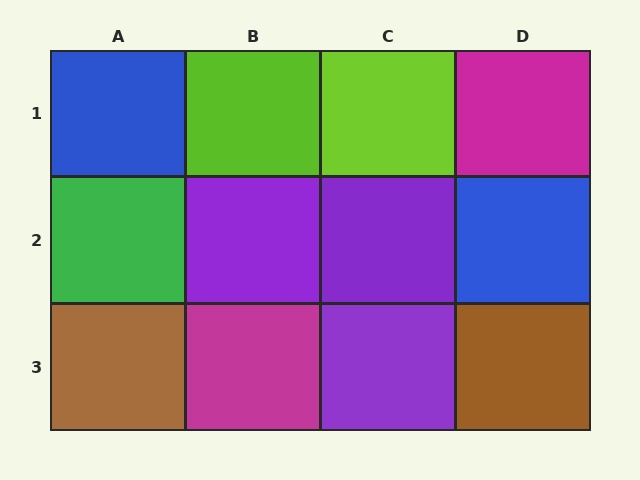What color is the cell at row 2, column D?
Blue.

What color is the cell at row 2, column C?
Purple.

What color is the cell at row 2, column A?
Green.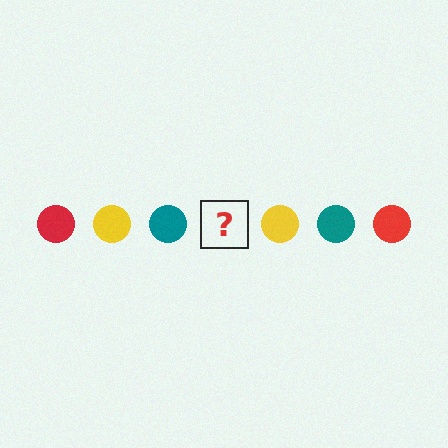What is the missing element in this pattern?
The missing element is a red circle.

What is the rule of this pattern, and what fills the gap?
The rule is that the pattern cycles through red, yellow, teal circles. The gap should be filled with a red circle.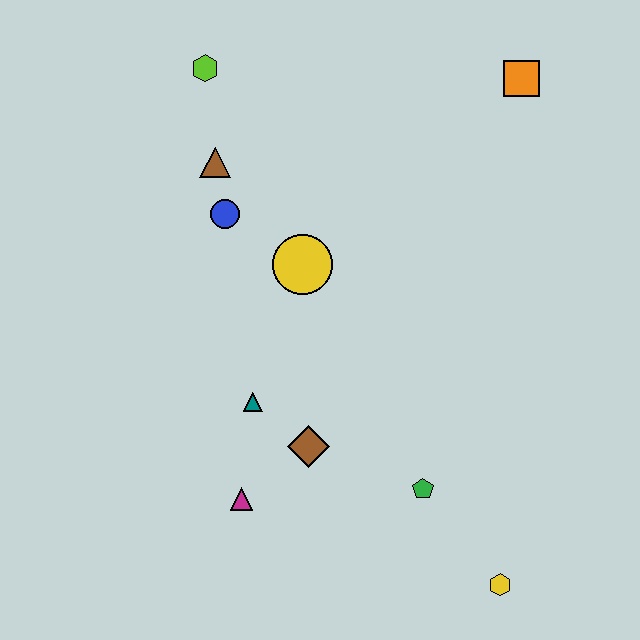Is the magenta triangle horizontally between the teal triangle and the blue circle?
Yes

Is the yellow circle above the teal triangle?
Yes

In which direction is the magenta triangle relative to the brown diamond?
The magenta triangle is to the left of the brown diamond.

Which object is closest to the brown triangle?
The blue circle is closest to the brown triangle.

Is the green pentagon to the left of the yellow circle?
No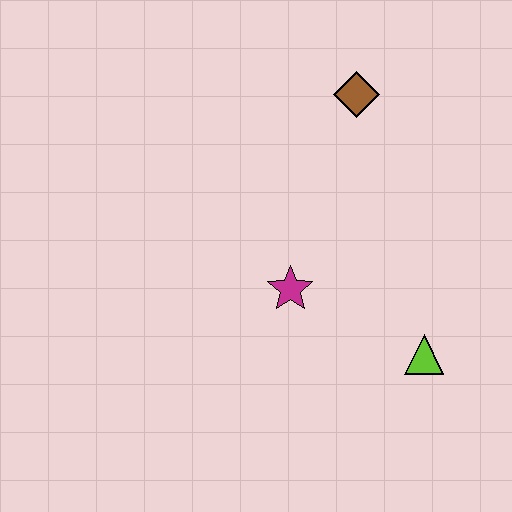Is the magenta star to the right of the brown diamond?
No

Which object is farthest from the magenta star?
The brown diamond is farthest from the magenta star.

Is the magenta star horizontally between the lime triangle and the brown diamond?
No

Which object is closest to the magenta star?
The lime triangle is closest to the magenta star.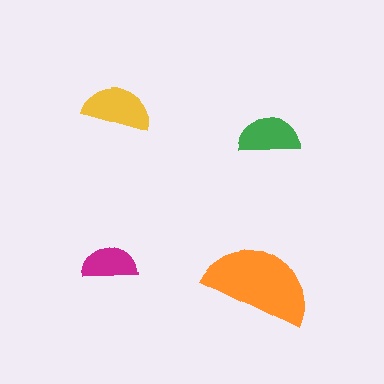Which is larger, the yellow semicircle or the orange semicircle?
The orange one.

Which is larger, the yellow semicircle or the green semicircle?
The yellow one.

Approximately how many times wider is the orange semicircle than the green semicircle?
About 2 times wider.